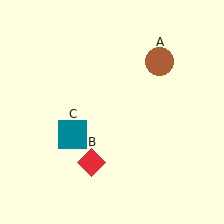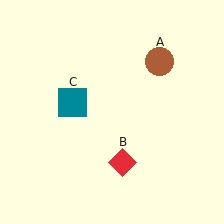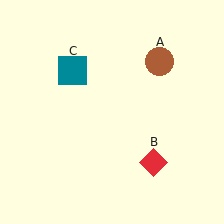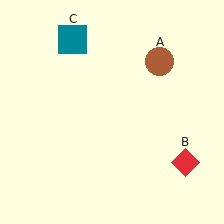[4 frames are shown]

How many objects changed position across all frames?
2 objects changed position: red diamond (object B), teal square (object C).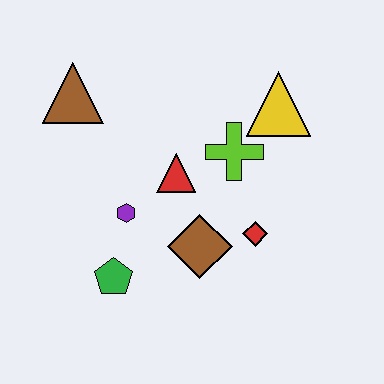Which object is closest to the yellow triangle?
The lime cross is closest to the yellow triangle.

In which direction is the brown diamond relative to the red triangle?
The brown diamond is below the red triangle.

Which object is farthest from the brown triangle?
The red diamond is farthest from the brown triangle.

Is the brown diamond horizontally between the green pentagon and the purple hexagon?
No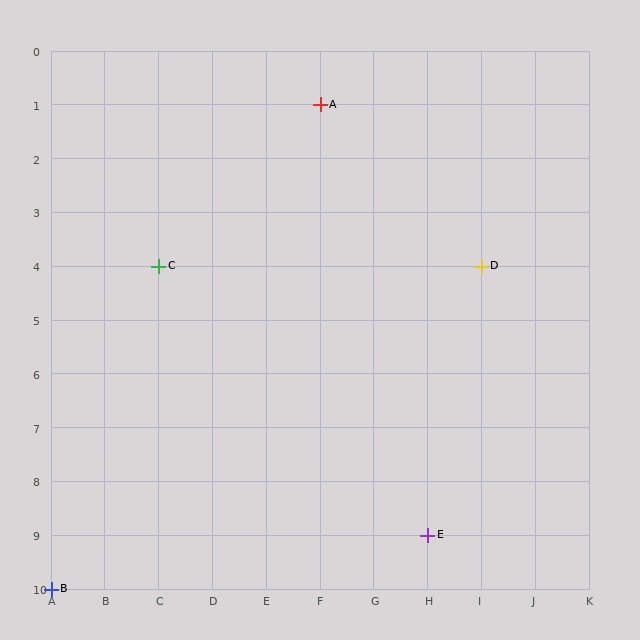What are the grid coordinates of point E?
Point E is at grid coordinates (H, 9).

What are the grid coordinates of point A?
Point A is at grid coordinates (F, 1).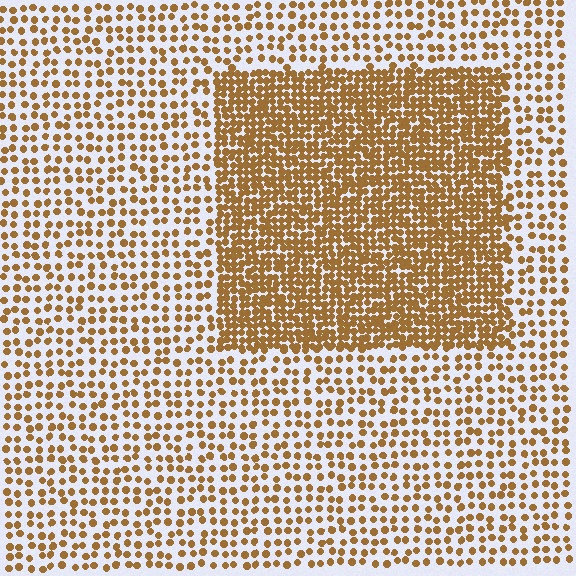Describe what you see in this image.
The image contains small brown elements arranged at two different densities. A rectangle-shaped region is visible where the elements are more densely packed than the surrounding area.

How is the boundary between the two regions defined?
The boundary is defined by a change in element density (approximately 2.4x ratio). All elements are the same color, size, and shape.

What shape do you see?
I see a rectangle.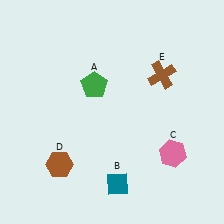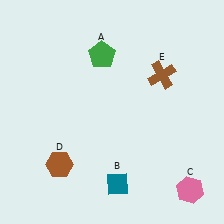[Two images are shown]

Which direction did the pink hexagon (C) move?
The pink hexagon (C) moved down.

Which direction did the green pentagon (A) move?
The green pentagon (A) moved up.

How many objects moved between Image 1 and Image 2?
2 objects moved between the two images.